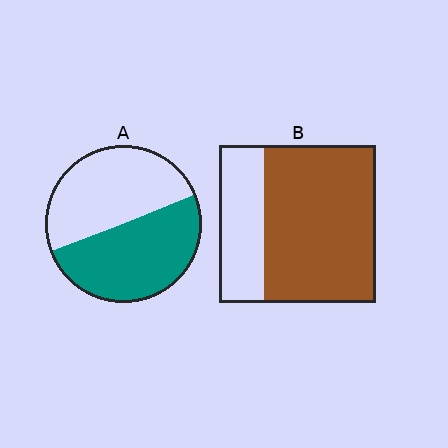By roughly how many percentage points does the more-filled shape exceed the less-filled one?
By roughly 20 percentage points (B over A).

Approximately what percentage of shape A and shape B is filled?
A is approximately 50% and B is approximately 70%.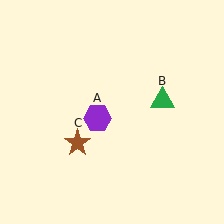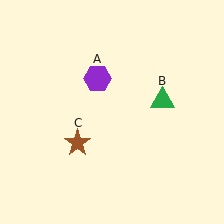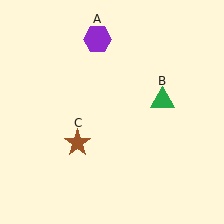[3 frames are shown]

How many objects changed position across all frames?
1 object changed position: purple hexagon (object A).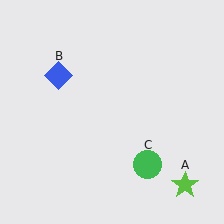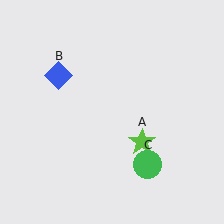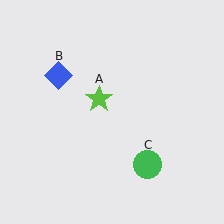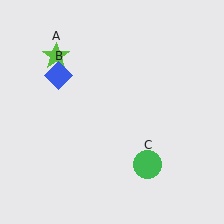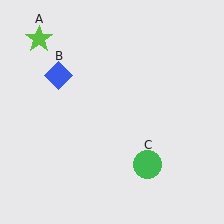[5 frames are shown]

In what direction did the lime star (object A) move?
The lime star (object A) moved up and to the left.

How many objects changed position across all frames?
1 object changed position: lime star (object A).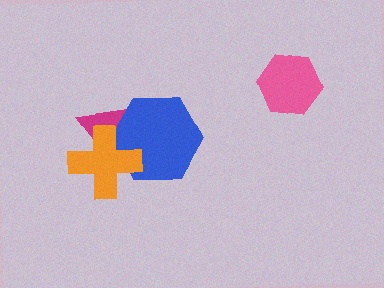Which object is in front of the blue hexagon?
The orange cross is in front of the blue hexagon.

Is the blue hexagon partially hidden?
Yes, it is partially covered by another shape.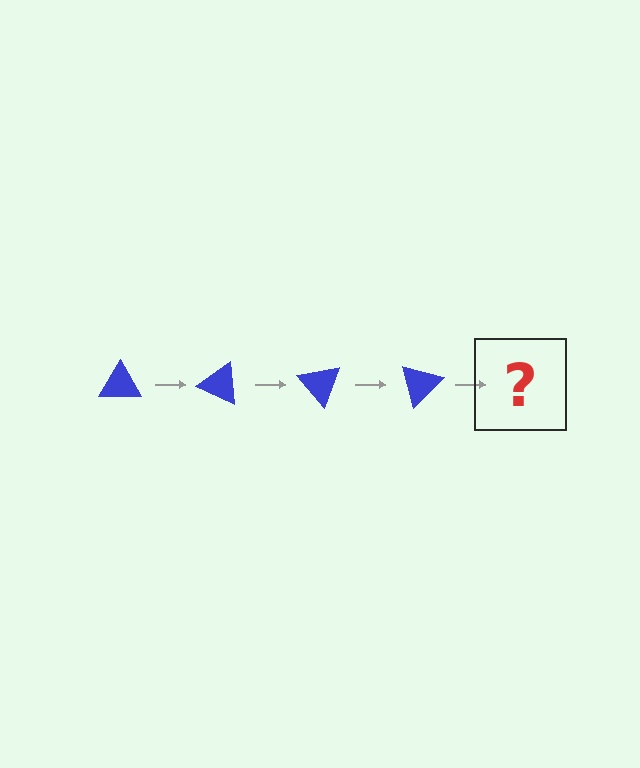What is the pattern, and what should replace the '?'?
The pattern is that the triangle rotates 25 degrees each step. The '?' should be a blue triangle rotated 100 degrees.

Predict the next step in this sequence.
The next step is a blue triangle rotated 100 degrees.